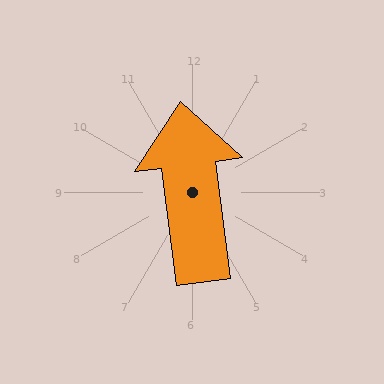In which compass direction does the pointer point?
North.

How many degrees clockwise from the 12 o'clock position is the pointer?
Approximately 353 degrees.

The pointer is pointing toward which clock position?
Roughly 12 o'clock.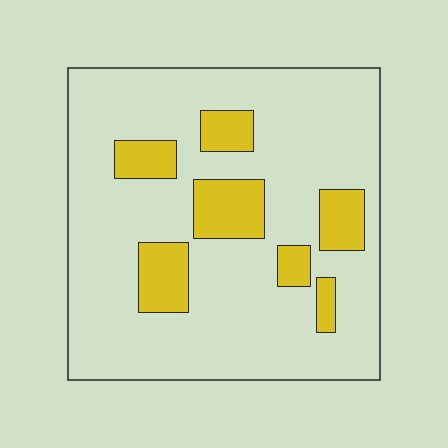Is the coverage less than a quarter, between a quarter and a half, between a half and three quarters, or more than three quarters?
Less than a quarter.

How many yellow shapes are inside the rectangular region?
7.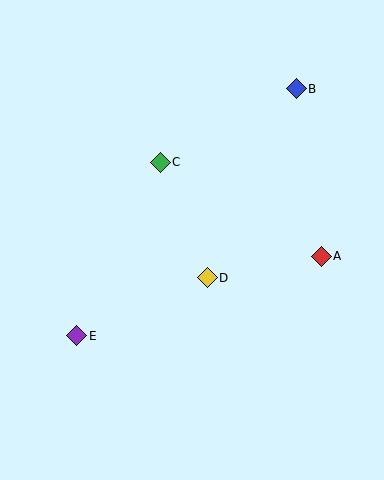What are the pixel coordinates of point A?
Point A is at (321, 256).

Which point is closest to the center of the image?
Point D at (207, 278) is closest to the center.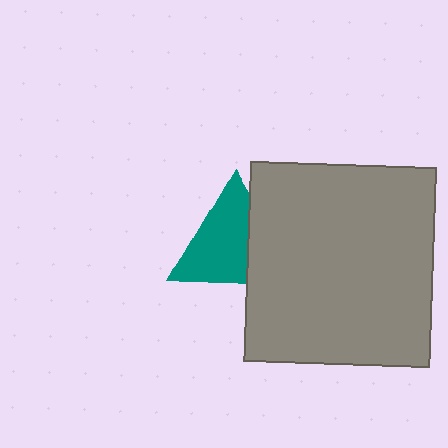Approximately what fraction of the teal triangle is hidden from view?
Roughly 32% of the teal triangle is hidden behind the gray rectangle.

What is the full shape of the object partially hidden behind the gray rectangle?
The partially hidden object is a teal triangle.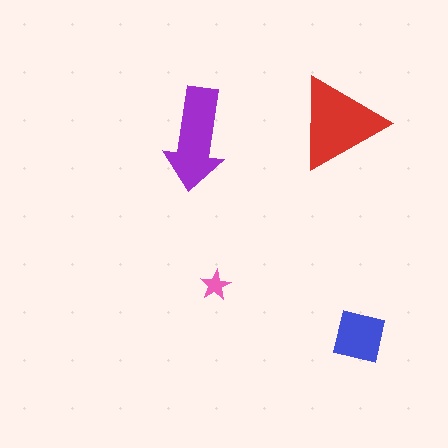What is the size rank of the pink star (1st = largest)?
4th.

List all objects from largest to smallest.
The red triangle, the purple arrow, the blue square, the pink star.